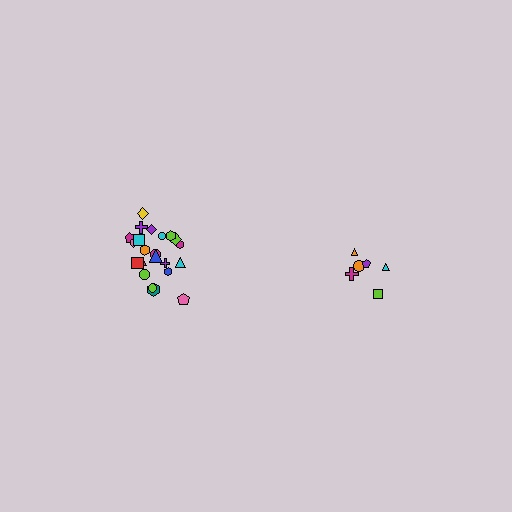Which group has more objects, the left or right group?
The left group.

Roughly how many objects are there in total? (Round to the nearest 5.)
Roughly 30 objects in total.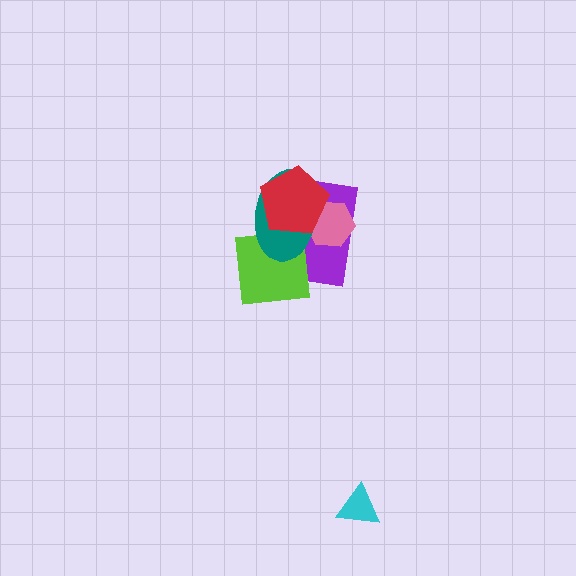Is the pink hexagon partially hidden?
Yes, it is partially covered by another shape.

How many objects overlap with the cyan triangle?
0 objects overlap with the cyan triangle.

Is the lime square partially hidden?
Yes, it is partially covered by another shape.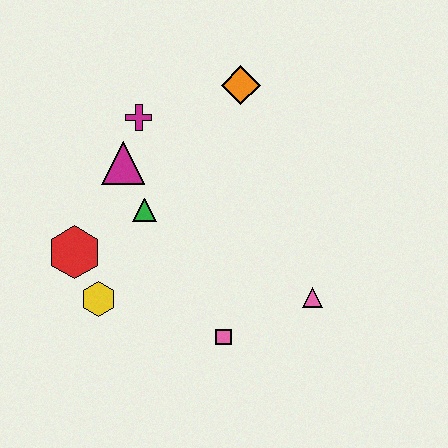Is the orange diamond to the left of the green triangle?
No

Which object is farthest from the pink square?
The orange diamond is farthest from the pink square.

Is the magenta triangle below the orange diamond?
Yes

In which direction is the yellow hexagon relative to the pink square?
The yellow hexagon is to the left of the pink square.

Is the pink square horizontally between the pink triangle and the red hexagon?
Yes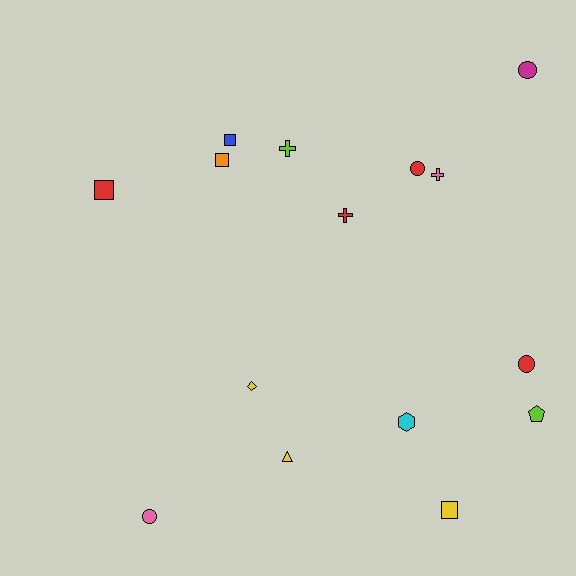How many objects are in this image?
There are 15 objects.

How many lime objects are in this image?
There are 2 lime objects.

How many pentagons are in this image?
There is 1 pentagon.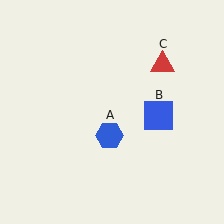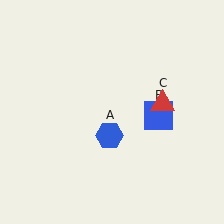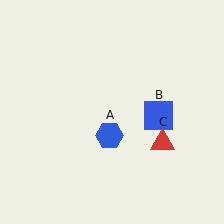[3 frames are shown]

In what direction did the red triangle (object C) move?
The red triangle (object C) moved down.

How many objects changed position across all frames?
1 object changed position: red triangle (object C).